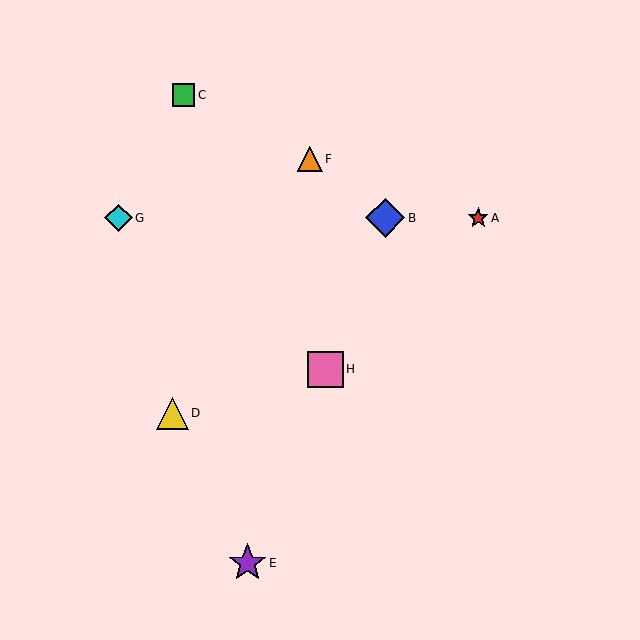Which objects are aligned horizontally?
Objects A, B, G are aligned horizontally.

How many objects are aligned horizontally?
3 objects (A, B, G) are aligned horizontally.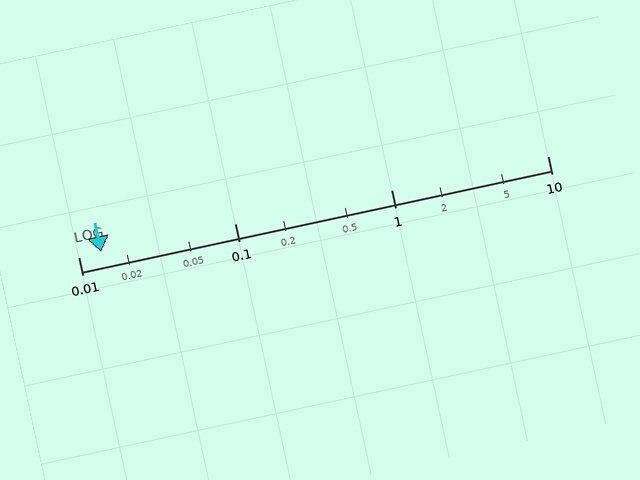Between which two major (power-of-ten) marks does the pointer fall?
The pointer is between 0.01 and 0.1.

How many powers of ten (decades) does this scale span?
The scale spans 3 decades, from 0.01 to 10.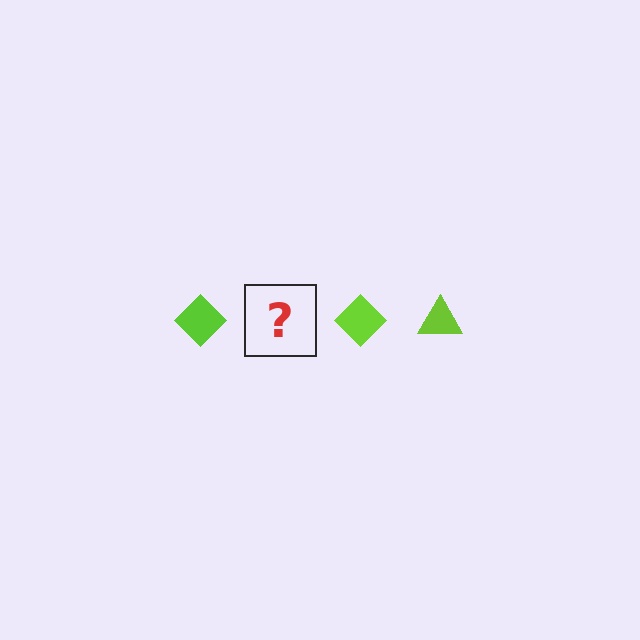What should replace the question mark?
The question mark should be replaced with a lime triangle.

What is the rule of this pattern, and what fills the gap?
The rule is that the pattern cycles through diamond, triangle shapes in lime. The gap should be filled with a lime triangle.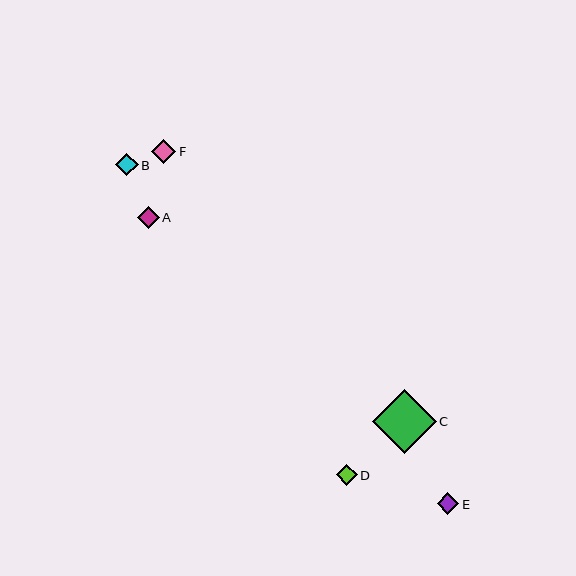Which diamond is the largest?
Diamond C is the largest with a size of approximately 64 pixels.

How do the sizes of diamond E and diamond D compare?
Diamond E and diamond D are approximately the same size.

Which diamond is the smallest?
Diamond D is the smallest with a size of approximately 21 pixels.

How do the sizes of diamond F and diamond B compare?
Diamond F and diamond B are approximately the same size.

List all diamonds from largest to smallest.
From largest to smallest: C, F, B, A, E, D.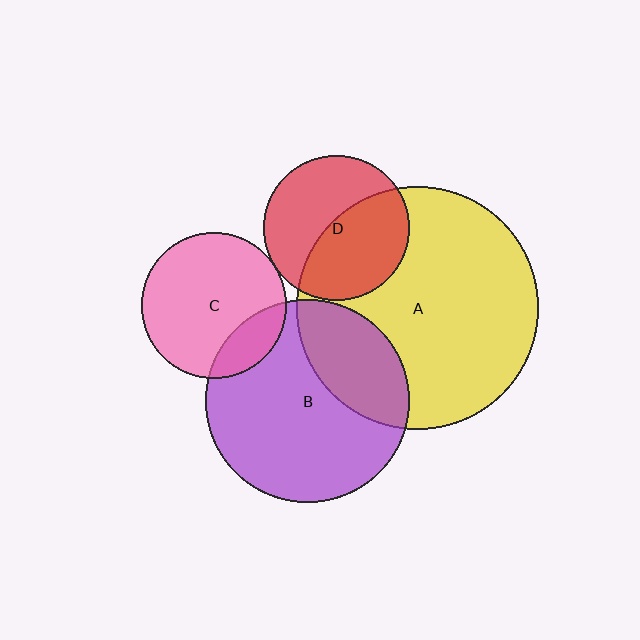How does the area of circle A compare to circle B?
Approximately 1.4 times.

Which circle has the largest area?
Circle A (yellow).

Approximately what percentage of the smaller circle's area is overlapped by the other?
Approximately 30%.